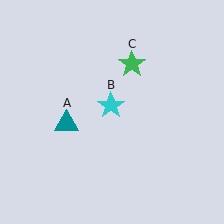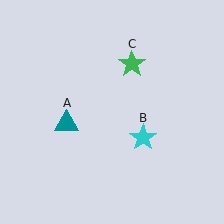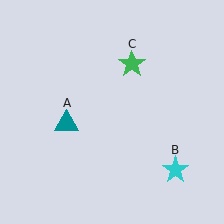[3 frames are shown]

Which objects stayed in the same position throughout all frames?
Teal triangle (object A) and green star (object C) remained stationary.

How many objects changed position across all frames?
1 object changed position: cyan star (object B).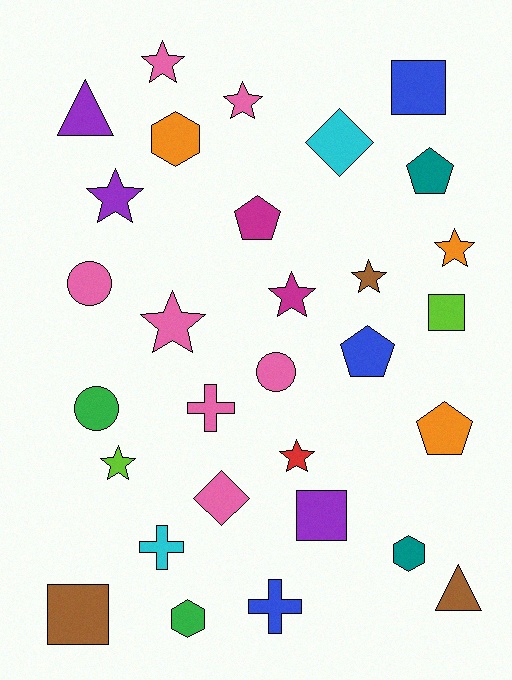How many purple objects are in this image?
There are 3 purple objects.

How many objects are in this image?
There are 30 objects.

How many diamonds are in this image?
There are 2 diamonds.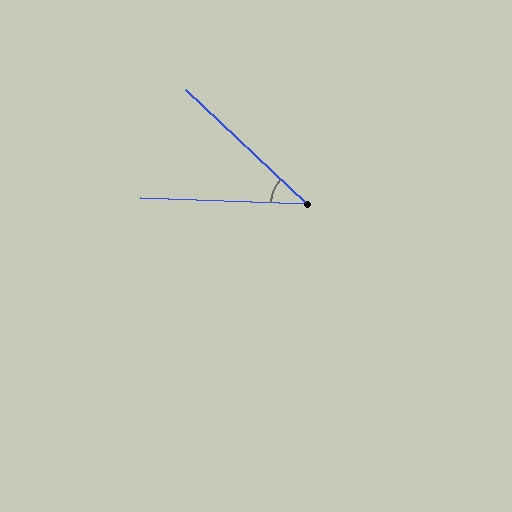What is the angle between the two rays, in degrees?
Approximately 41 degrees.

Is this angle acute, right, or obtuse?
It is acute.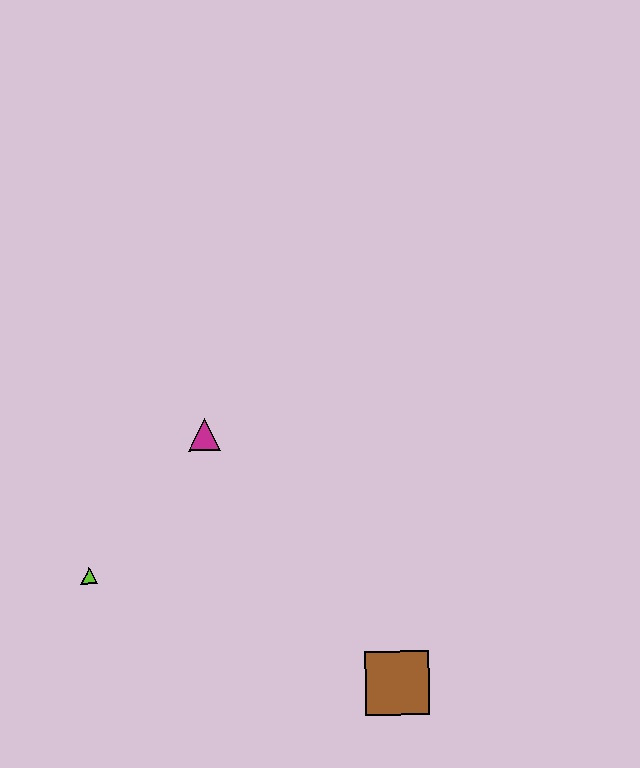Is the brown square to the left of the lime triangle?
No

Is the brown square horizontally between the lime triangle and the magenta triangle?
No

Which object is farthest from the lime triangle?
The brown square is farthest from the lime triangle.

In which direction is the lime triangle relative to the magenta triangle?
The lime triangle is below the magenta triangle.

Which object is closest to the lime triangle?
The magenta triangle is closest to the lime triangle.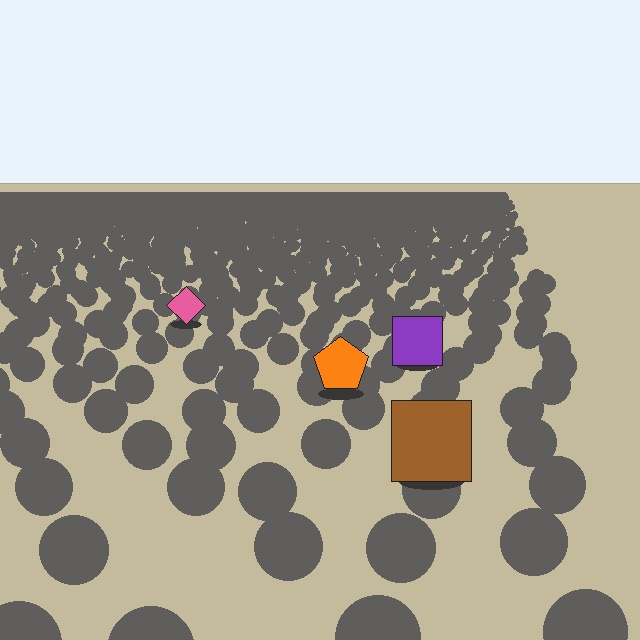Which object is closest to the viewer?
The brown square is closest. The texture marks near it are larger and more spread out.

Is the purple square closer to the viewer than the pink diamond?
Yes. The purple square is closer — you can tell from the texture gradient: the ground texture is coarser near it.